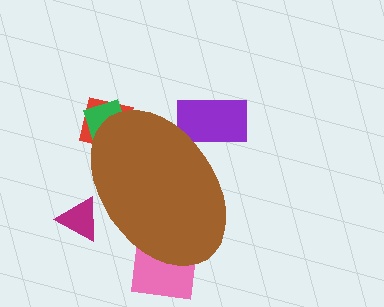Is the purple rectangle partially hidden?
Yes, the purple rectangle is partially hidden behind the brown ellipse.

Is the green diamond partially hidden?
Yes, the green diamond is partially hidden behind the brown ellipse.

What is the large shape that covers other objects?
A brown ellipse.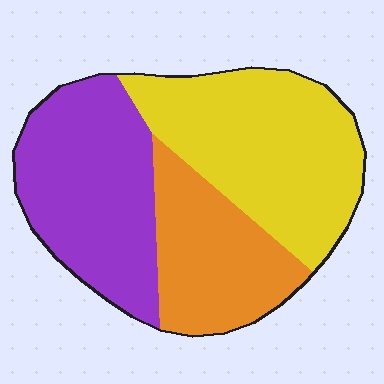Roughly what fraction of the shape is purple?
Purple covers 35% of the shape.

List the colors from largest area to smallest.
From largest to smallest: yellow, purple, orange.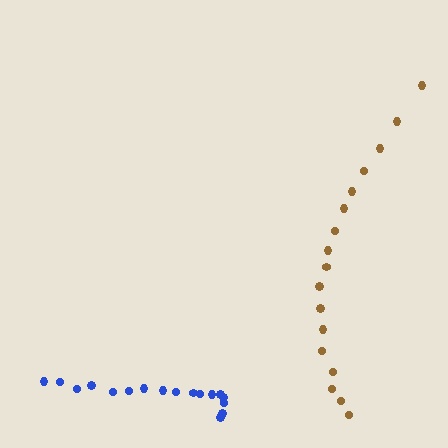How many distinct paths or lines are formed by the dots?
There are 2 distinct paths.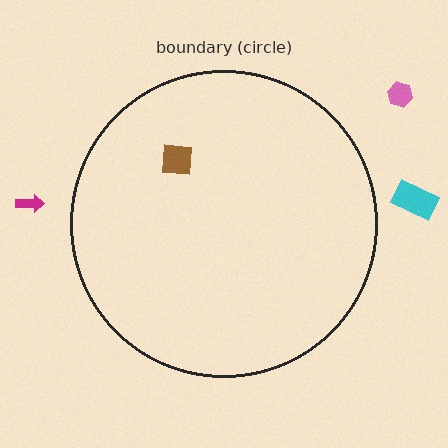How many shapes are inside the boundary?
1 inside, 3 outside.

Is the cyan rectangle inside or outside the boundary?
Outside.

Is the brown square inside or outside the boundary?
Inside.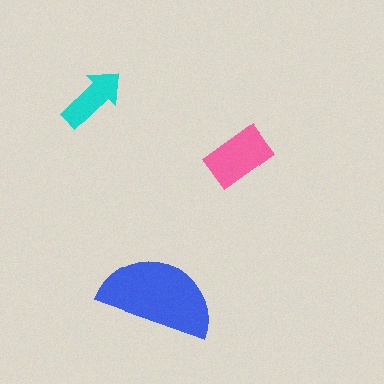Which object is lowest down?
The blue semicircle is bottommost.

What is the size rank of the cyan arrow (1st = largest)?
3rd.